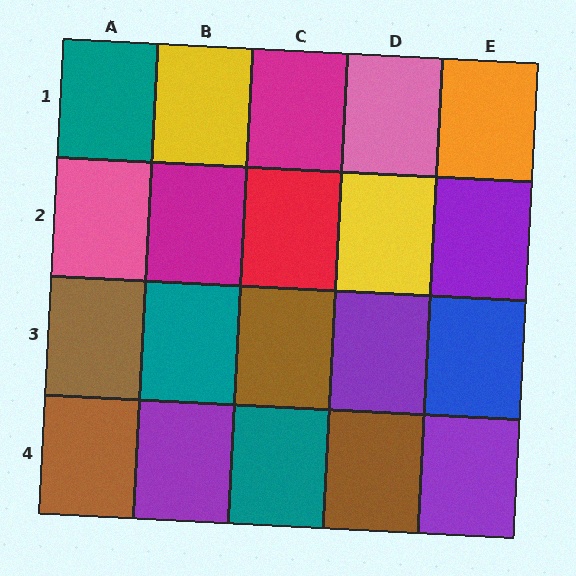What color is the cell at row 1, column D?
Pink.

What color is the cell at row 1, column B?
Yellow.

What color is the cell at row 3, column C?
Brown.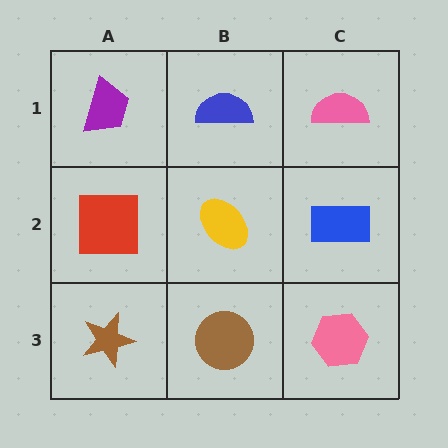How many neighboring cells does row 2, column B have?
4.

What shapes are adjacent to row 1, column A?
A red square (row 2, column A), a blue semicircle (row 1, column B).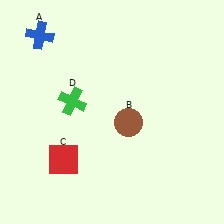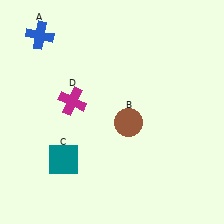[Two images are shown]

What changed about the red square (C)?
In Image 1, C is red. In Image 2, it changed to teal.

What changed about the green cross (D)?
In Image 1, D is green. In Image 2, it changed to magenta.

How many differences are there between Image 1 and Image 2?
There are 2 differences between the two images.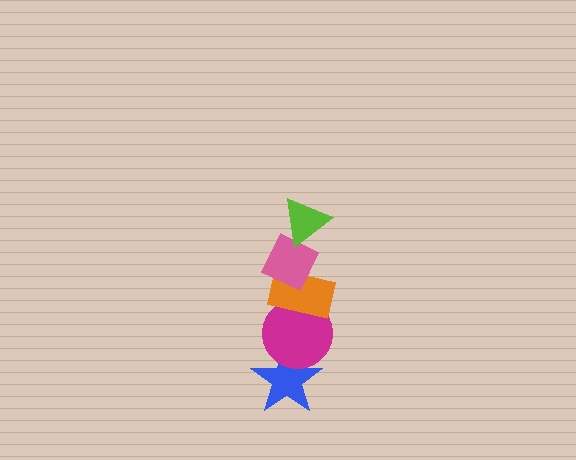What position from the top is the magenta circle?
The magenta circle is 4th from the top.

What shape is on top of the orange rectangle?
The pink diamond is on top of the orange rectangle.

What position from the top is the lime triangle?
The lime triangle is 1st from the top.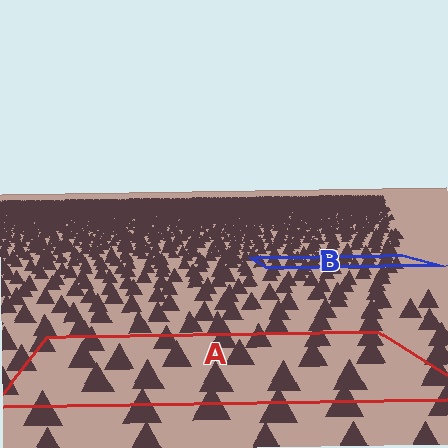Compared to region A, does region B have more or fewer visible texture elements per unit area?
Region B has more texture elements per unit area — they are packed more densely because it is farther away.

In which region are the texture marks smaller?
The texture marks are smaller in region B, because it is farther away.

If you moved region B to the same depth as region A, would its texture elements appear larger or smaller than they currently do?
They would appear larger. At a closer depth, the same texture elements are projected at a bigger on-screen size.